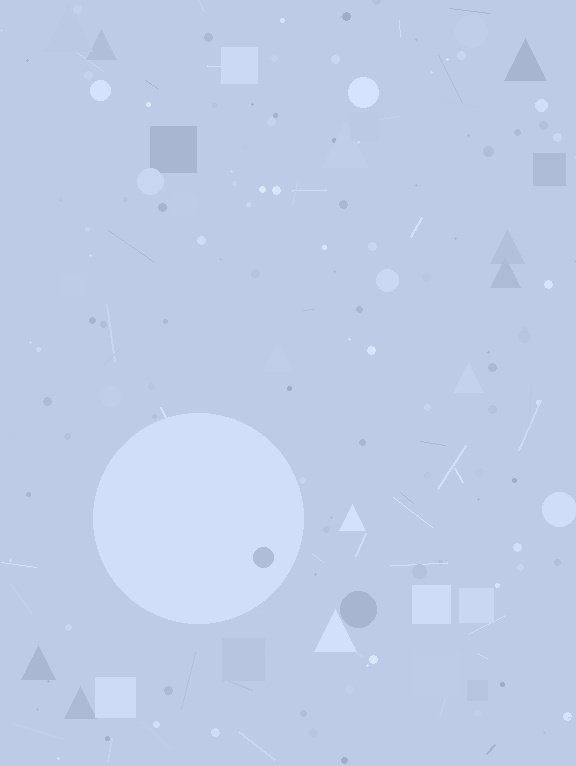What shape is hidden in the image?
A circle is hidden in the image.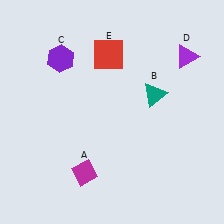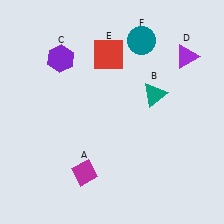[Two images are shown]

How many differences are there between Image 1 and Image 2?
There is 1 difference between the two images.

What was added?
A teal circle (F) was added in Image 2.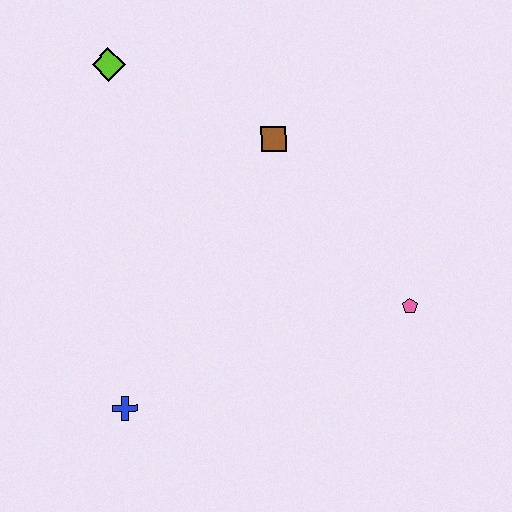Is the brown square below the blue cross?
No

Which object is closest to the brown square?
The lime diamond is closest to the brown square.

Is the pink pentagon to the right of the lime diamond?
Yes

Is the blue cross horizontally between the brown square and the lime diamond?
Yes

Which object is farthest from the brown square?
The blue cross is farthest from the brown square.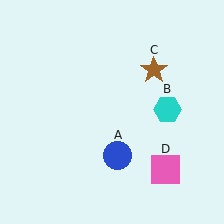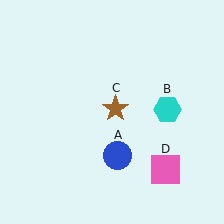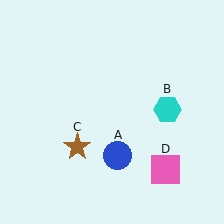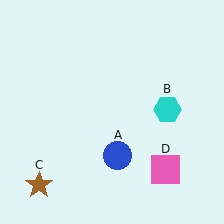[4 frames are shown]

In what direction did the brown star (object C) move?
The brown star (object C) moved down and to the left.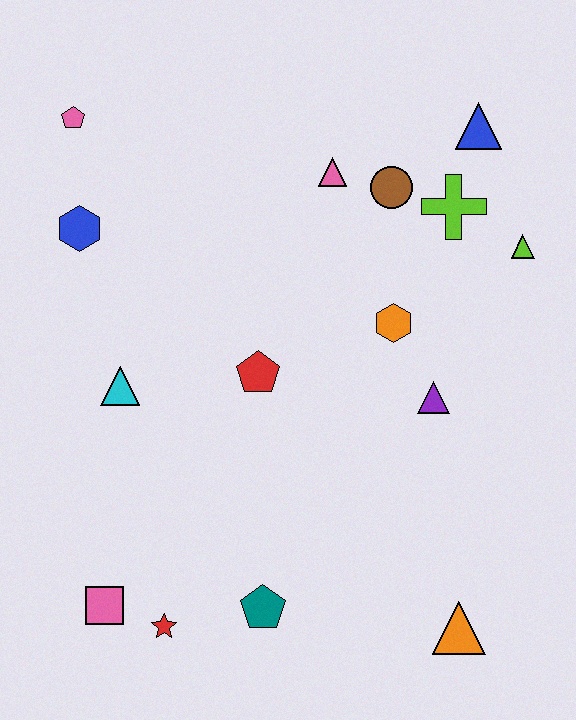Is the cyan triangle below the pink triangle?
Yes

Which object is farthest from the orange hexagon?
The pink square is farthest from the orange hexagon.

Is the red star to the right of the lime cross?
No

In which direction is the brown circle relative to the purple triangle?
The brown circle is above the purple triangle.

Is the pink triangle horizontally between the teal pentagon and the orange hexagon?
Yes